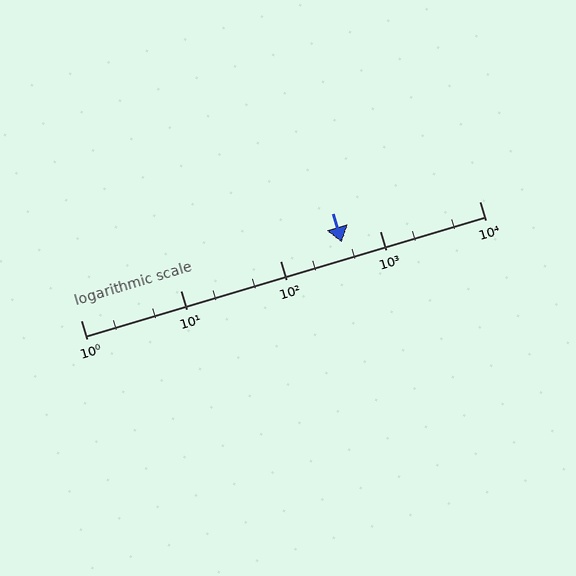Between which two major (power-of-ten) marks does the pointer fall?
The pointer is between 100 and 1000.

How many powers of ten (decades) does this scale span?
The scale spans 4 decades, from 1 to 10000.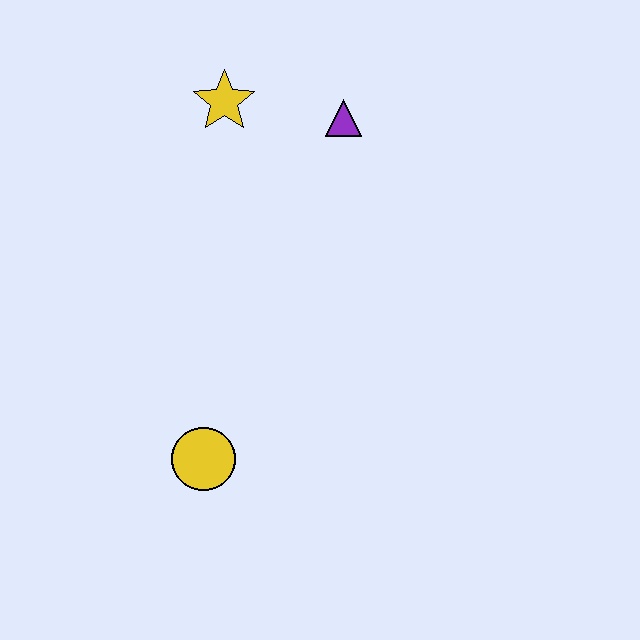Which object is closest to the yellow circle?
The yellow star is closest to the yellow circle.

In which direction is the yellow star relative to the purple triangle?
The yellow star is to the left of the purple triangle.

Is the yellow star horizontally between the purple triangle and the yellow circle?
Yes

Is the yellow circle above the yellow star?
No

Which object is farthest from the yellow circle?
The purple triangle is farthest from the yellow circle.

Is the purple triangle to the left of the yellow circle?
No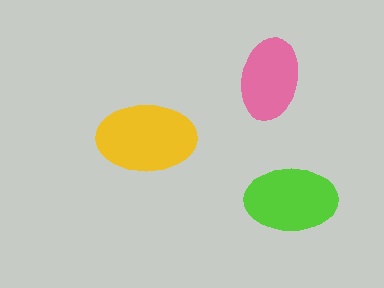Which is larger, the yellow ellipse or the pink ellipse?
The yellow one.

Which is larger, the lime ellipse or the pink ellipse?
The lime one.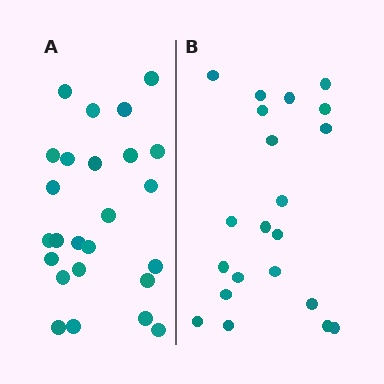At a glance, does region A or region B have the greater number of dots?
Region A (the left region) has more dots.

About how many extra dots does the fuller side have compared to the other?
Region A has about 4 more dots than region B.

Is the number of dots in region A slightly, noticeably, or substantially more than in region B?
Region A has only slightly more — the two regions are fairly close. The ratio is roughly 1.2 to 1.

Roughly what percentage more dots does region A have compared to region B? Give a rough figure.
About 20% more.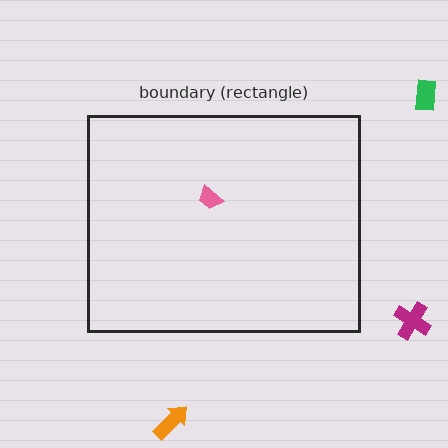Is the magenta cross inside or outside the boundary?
Outside.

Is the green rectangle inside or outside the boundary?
Outside.